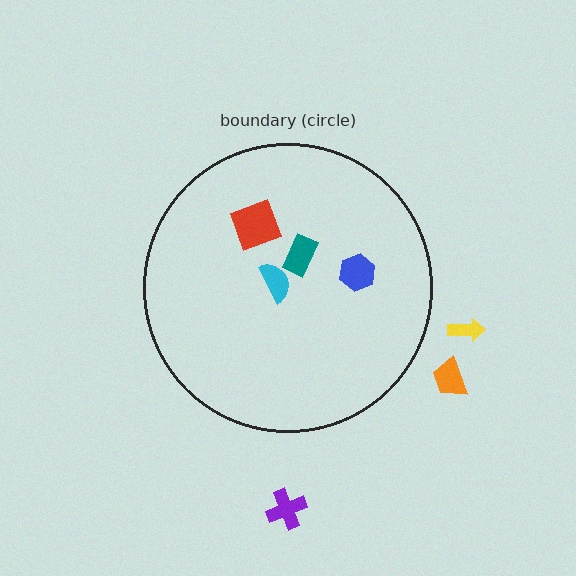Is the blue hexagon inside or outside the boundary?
Inside.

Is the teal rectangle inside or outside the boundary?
Inside.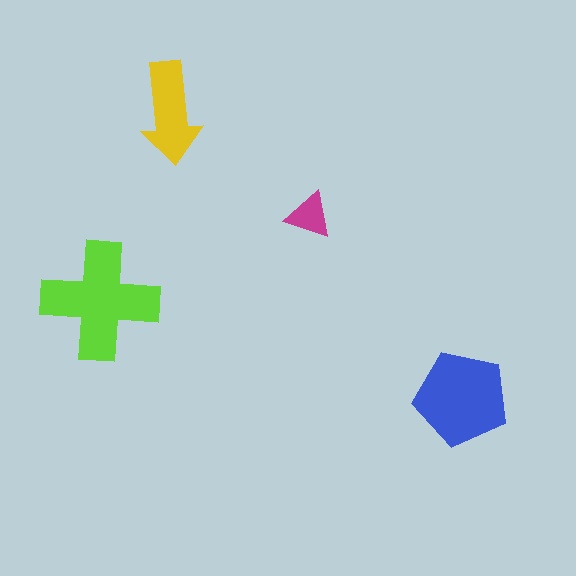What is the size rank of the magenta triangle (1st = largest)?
4th.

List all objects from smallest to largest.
The magenta triangle, the yellow arrow, the blue pentagon, the lime cross.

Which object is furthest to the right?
The blue pentagon is rightmost.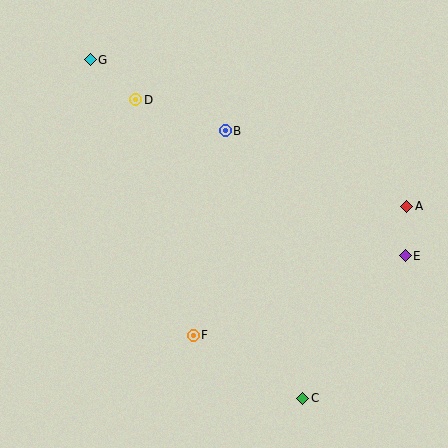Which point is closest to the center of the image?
Point B at (225, 131) is closest to the center.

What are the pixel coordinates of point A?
Point A is at (407, 206).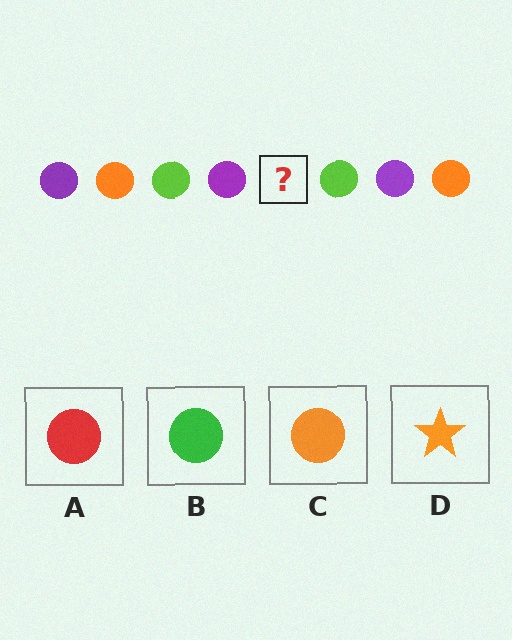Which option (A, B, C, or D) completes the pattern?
C.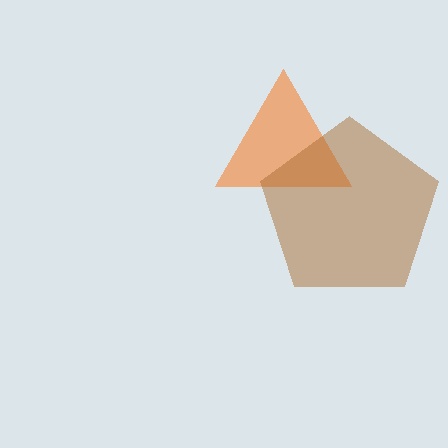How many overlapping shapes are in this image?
There are 2 overlapping shapes in the image.